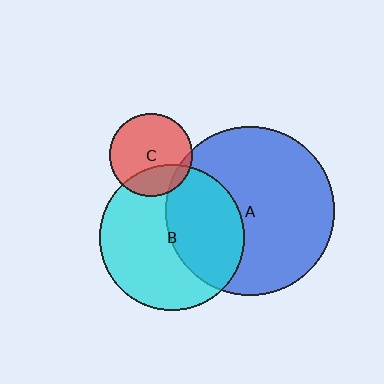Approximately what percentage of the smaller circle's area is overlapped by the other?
Approximately 25%.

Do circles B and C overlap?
Yes.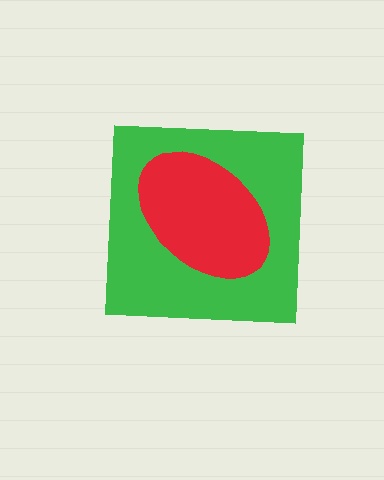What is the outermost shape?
The green square.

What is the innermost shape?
The red ellipse.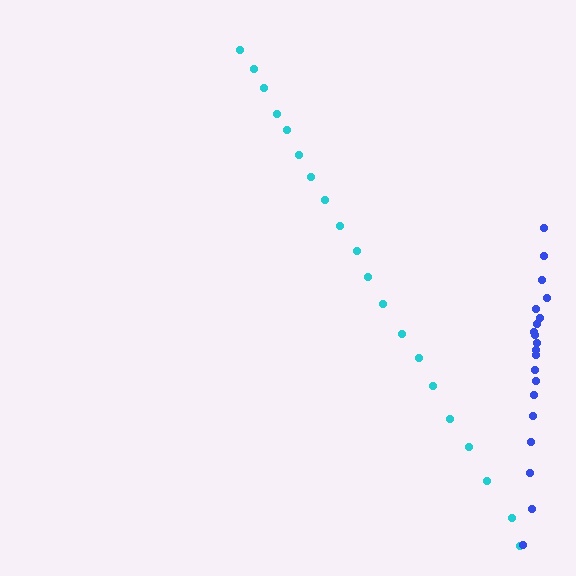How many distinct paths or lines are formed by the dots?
There are 2 distinct paths.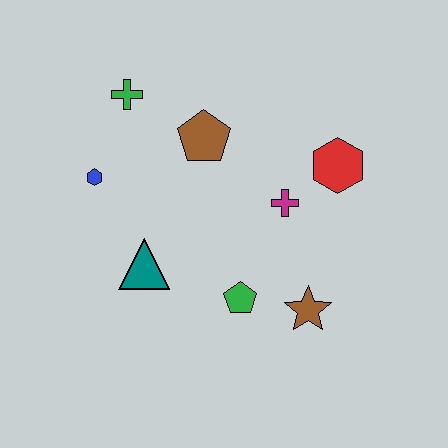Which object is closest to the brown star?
The green pentagon is closest to the brown star.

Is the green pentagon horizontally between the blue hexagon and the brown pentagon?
No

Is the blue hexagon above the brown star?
Yes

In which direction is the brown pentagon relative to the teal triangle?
The brown pentagon is above the teal triangle.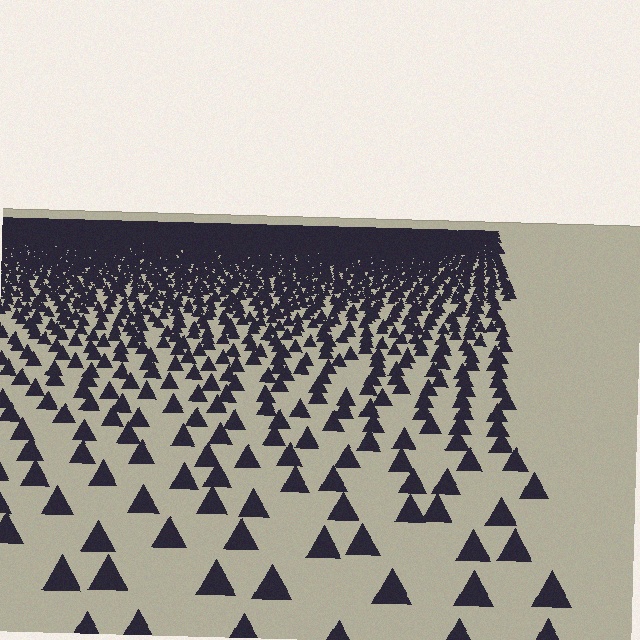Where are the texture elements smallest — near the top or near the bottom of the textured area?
Near the top.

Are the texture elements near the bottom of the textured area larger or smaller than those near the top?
Larger. Near the bottom, elements are closer to the viewer and appear at a bigger on-screen size.